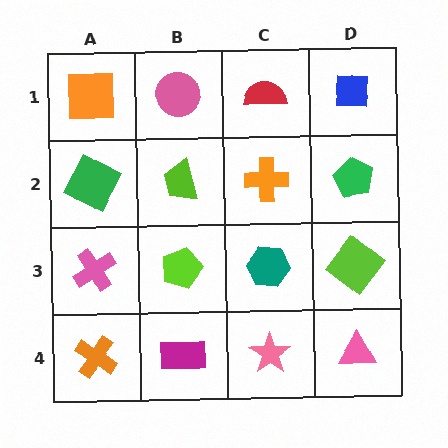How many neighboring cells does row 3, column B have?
4.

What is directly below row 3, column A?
An orange cross.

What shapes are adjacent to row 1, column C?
An orange cross (row 2, column C), a pink circle (row 1, column B), a blue square (row 1, column D).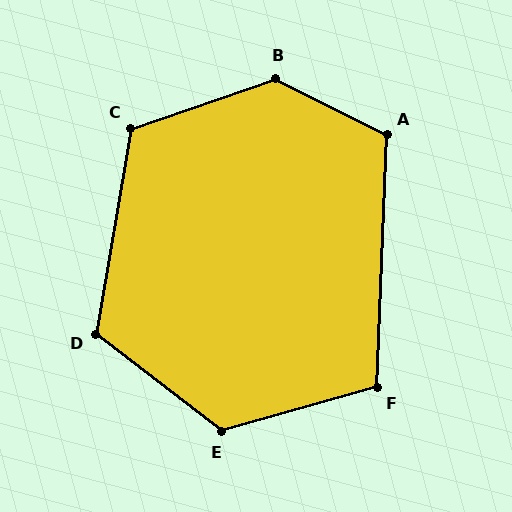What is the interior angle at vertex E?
Approximately 127 degrees (obtuse).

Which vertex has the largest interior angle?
B, at approximately 134 degrees.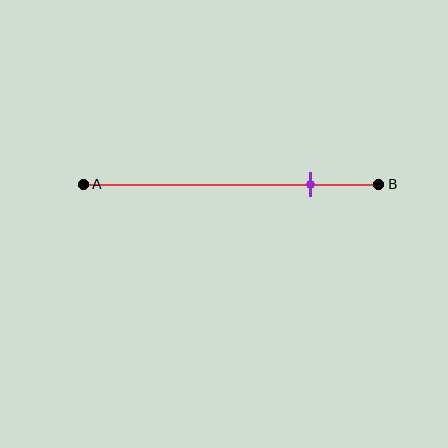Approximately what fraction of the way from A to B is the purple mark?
The purple mark is approximately 75% of the way from A to B.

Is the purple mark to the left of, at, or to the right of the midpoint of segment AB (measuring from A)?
The purple mark is to the right of the midpoint of segment AB.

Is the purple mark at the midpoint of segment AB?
No, the mark is at about 75% from A, not at the 50% midpoint.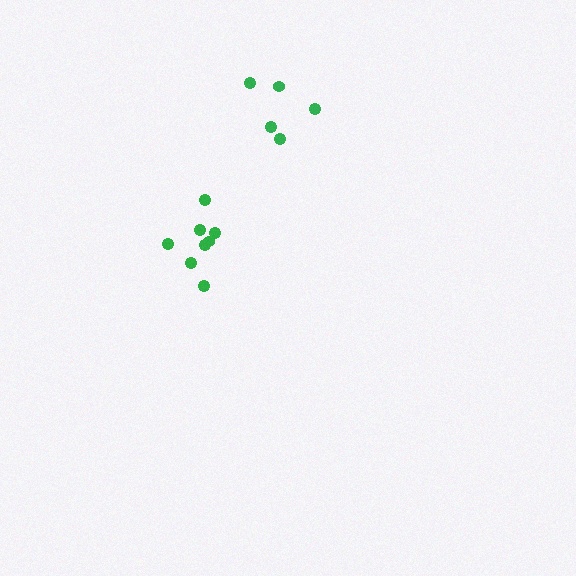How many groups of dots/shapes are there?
There are 2 groups.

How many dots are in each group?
Group 1: 8 dots, Group 2: 5 dots (13 total).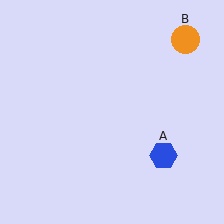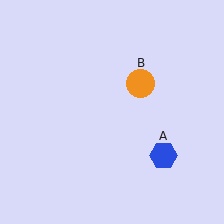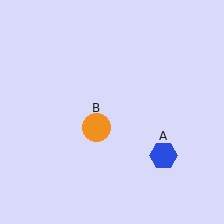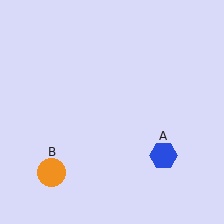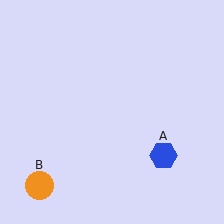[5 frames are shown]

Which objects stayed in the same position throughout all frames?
Blue hexagon (object A) remained stationary.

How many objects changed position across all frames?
1 object changed position: orange circle (object B).